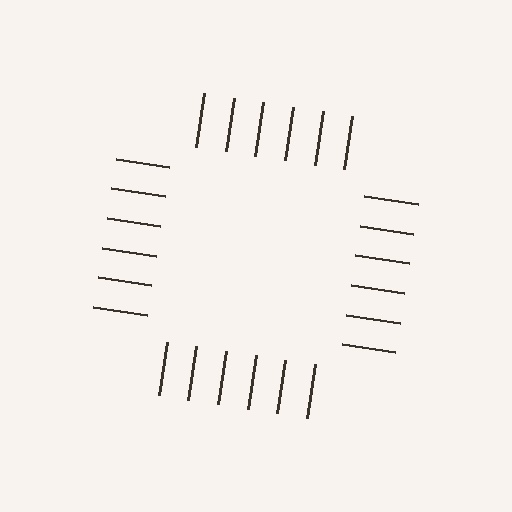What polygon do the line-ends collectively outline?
An illusory square — the line segments terminate on its edges but no continuous stroke is drawn.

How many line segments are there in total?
24 — 6 along each of the 4 edges.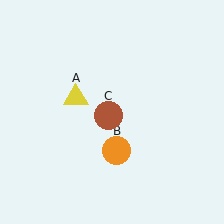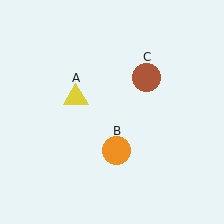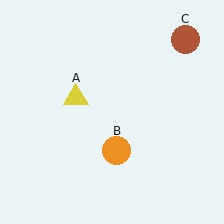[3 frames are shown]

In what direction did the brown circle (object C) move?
The brown circle (object C) moved up and to the right.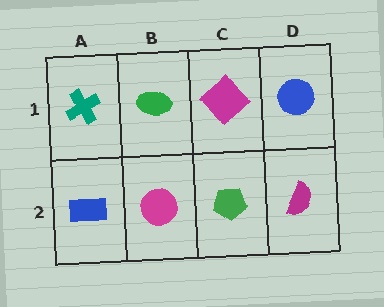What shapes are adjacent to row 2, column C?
A magenta diamond (row 1, column C), a magenta circle (row 2, column B), a magenta semicircle (row 2, column D).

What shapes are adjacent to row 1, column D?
A magenta semicircle (row 2, column D), a magenta diamond (row 1, column C).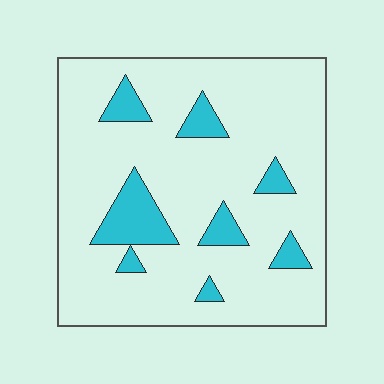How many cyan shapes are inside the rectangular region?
8.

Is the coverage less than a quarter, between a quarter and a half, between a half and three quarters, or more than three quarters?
Less than a quarter.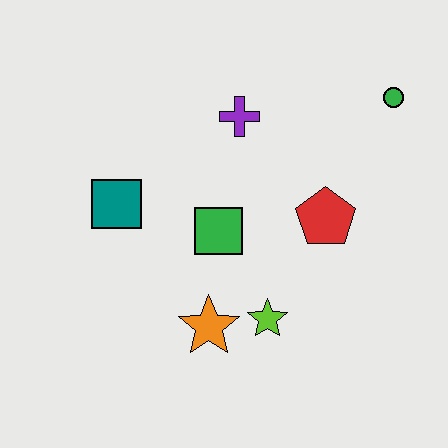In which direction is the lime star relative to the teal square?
The lime star is to the right of the teal square.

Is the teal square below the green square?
No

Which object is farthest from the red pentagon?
The teal square is farthest from the red pentagon.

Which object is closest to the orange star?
The lime star is closest to the orange star.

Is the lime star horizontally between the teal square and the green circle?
Yes